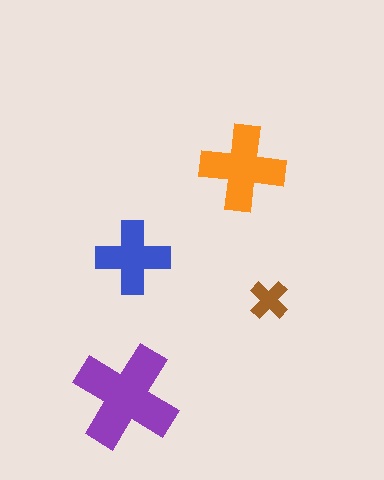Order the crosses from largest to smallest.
the purple one, the orange one, the blue one, the brown one.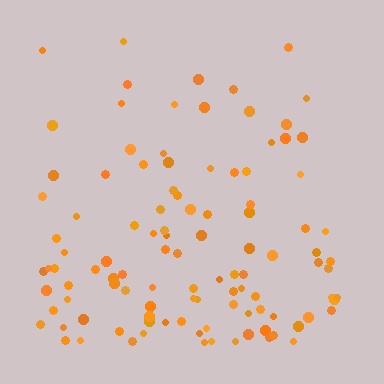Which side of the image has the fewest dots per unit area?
The top.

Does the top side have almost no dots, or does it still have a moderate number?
Still a moderate number, just noticeably fewer than the bottom.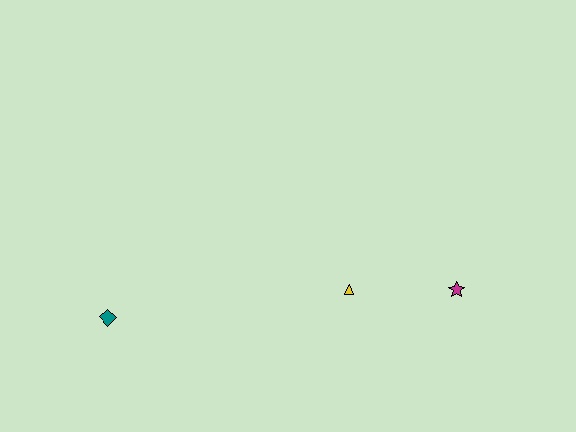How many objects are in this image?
There are 3 objects.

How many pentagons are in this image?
There are no pentagons.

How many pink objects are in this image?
There are no pink objects.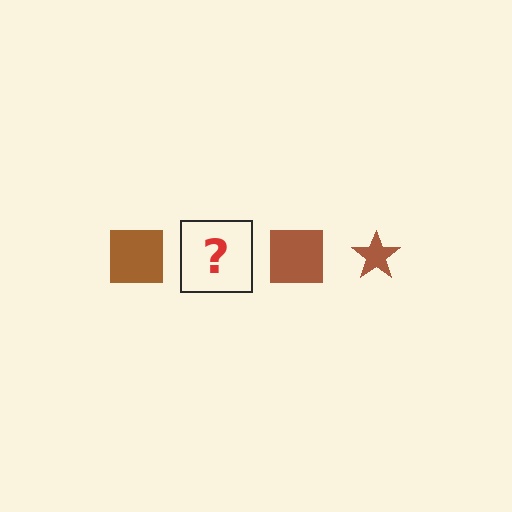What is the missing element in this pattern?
The missing element is a brown star.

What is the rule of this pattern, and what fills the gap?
The rule is that the pattern cycles through square, star shapes in brown. The gap should be filled with a brown star.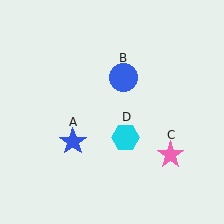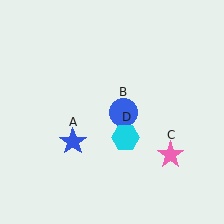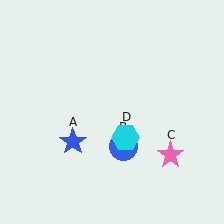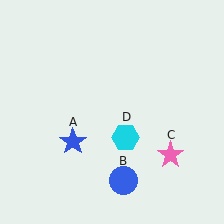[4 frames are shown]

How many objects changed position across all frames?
1 object changed position: blue circle (object B).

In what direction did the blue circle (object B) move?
The blue circle (object B) moved down.